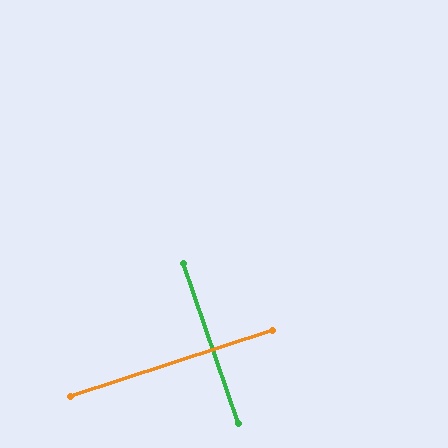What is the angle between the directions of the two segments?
Approximately 89 degrees.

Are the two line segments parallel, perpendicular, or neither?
Perpendicular — they meet at approximately 89°.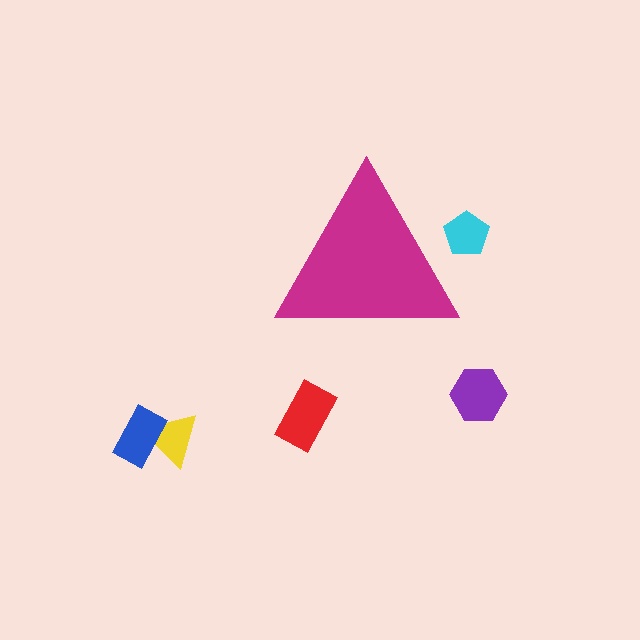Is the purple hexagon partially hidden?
No, the purple hexagon is fully visible.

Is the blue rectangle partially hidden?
No, the blue rectangle is fully visible.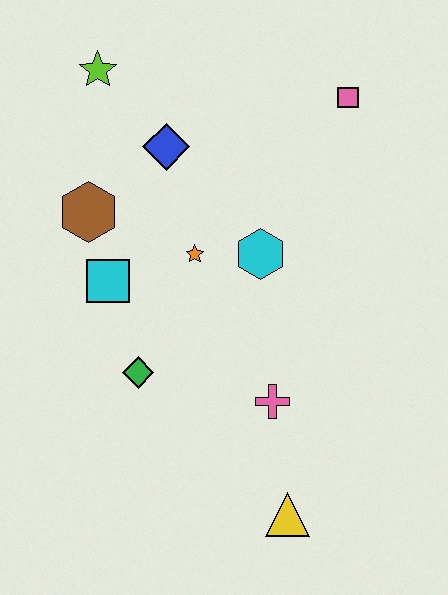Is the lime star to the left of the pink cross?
Yes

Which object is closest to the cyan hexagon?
The orange star is closest to the cyan hexagon.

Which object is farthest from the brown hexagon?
The yellow triangle is farthest from the brown hexagon.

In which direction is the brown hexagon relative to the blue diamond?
The brown hexagon is to the left of the blue diamond.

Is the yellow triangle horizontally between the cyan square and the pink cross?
No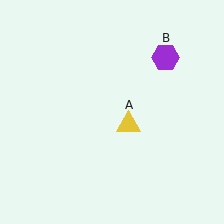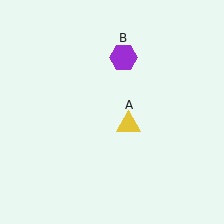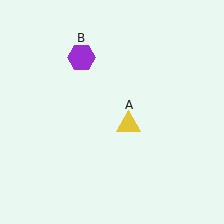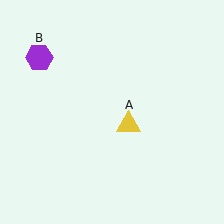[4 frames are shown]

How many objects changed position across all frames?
1 object changed position: purple hexagon (object B).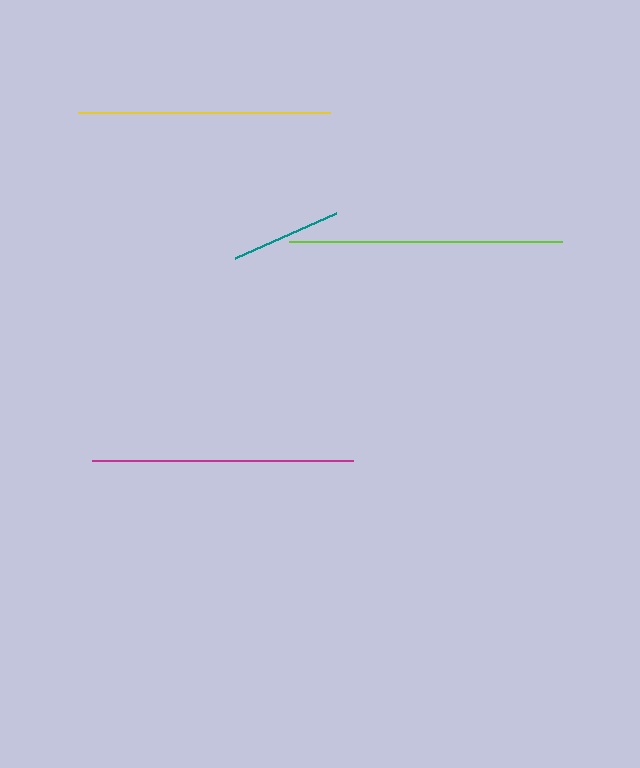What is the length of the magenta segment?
The magenta segment is approximately 261 pixels long.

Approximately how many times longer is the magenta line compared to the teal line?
The magenta line is approximately 2.4 times the length of the teal line.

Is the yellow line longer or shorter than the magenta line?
The magenta line is longer than the yellow line.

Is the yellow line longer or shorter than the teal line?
The yellow line is longer than the teal line.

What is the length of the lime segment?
The lime segment is approximately 273 pixels long.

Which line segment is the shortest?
The teal line is the shortest at approximately 110 pixels.